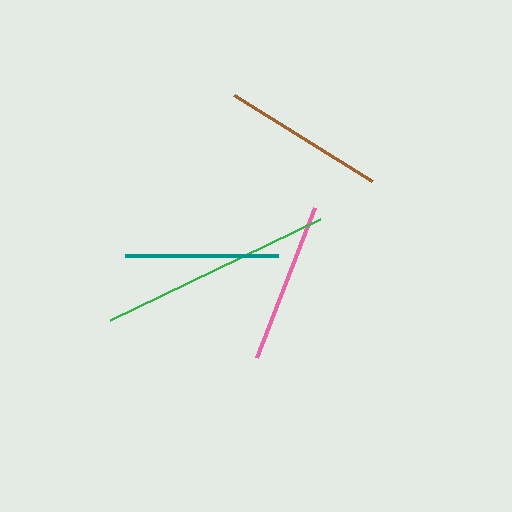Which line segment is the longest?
The green line is the longest at approximately 233 pixels.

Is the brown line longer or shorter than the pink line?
The brown line is longer than the pink line.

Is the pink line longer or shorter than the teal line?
The pink line is longer than the teal line.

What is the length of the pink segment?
The pink segment is approximately 161 pixels long.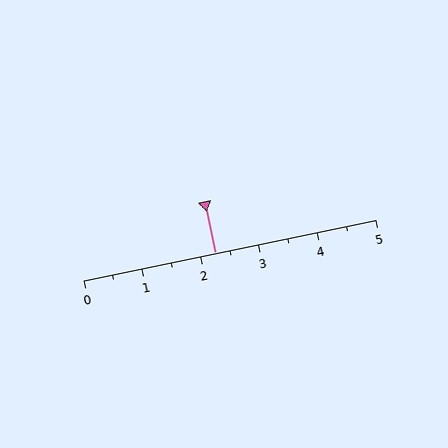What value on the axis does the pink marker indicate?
The marker indicates approximately 2.2.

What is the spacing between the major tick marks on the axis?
The major ticks are spaced 1 apart.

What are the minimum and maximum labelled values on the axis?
The axis runs from 0 to 5.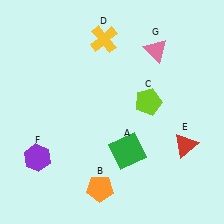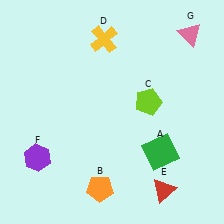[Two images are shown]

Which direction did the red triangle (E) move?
The red triangle (E) moved down.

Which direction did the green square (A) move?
The green square (A) moved right.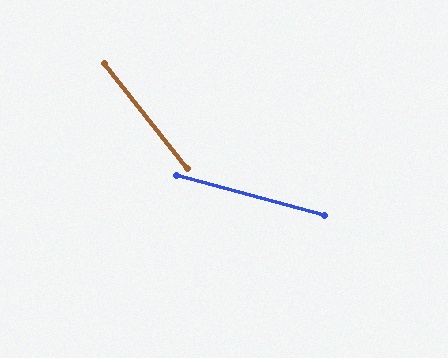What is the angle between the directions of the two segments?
Approximately 37 degrees.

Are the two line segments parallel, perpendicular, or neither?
Neither parallel nor perpendicular — they differ by about 37°.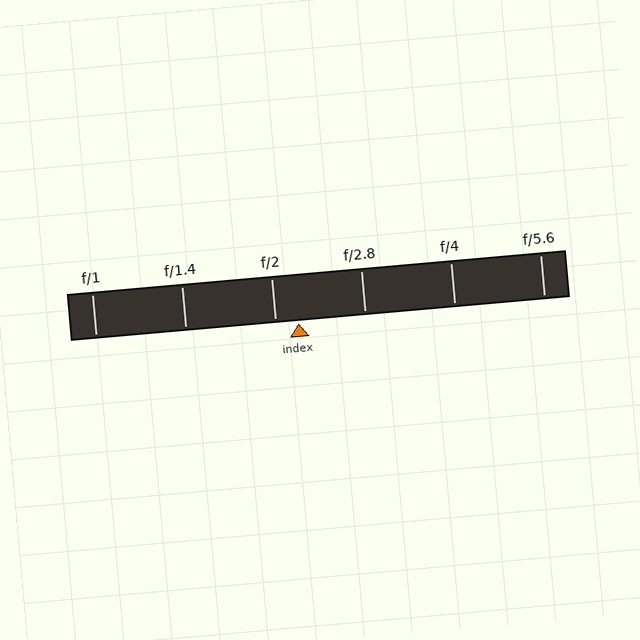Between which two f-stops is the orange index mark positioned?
The index mark is between f/2 and f/2.8.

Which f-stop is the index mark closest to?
The index mark is closest to f/2.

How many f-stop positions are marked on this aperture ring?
There are 6 f-stop positions marked.